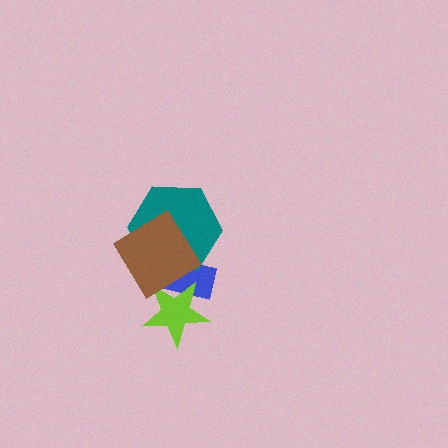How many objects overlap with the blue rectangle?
3 objects overlap with the blue rectangle.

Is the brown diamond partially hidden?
No, no other shape covers it.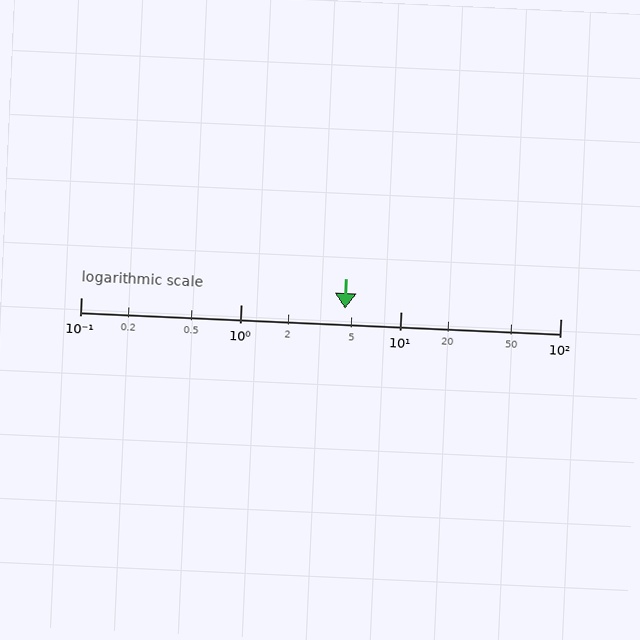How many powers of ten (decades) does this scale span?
The scale spans 3 decades, from 0.1 to 100.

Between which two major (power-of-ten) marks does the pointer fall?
The pointer is between 1 and 10.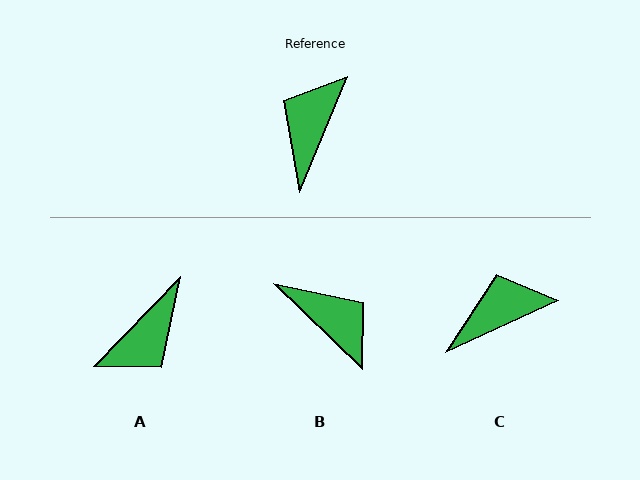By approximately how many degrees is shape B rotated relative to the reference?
Approximately 112 degrees clockwise.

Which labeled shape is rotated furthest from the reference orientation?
A, about 158 degrees away.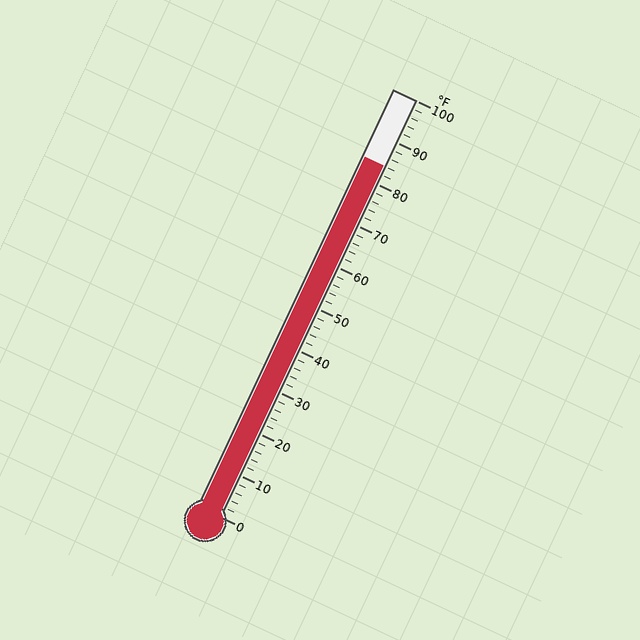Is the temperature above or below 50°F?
The temperature is above 50°F.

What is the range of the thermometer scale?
The thermometer scale ranges from 0°F to 100°F.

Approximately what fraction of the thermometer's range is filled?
The thermometer is filled to approximately 85% of its range.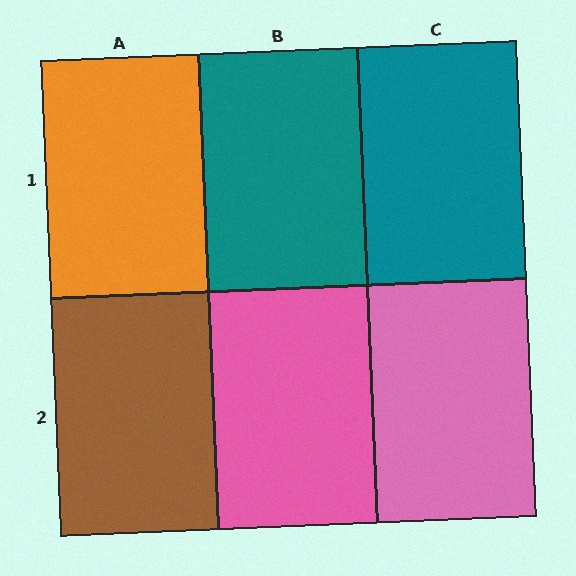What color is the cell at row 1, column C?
Teal.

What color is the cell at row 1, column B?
Teal.